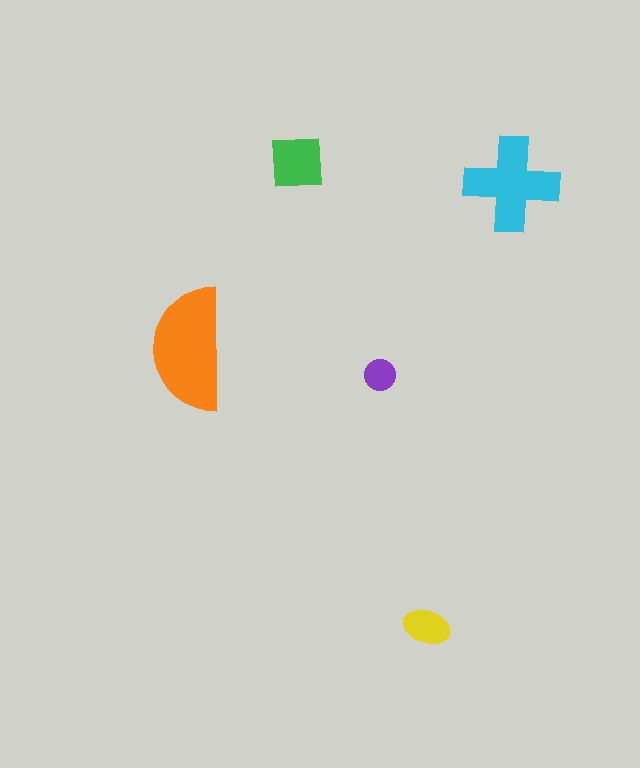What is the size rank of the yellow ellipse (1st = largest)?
4th.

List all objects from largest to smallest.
The orange semicircle, the cyan cross, the green square, the yellow ellipse, the purple circle.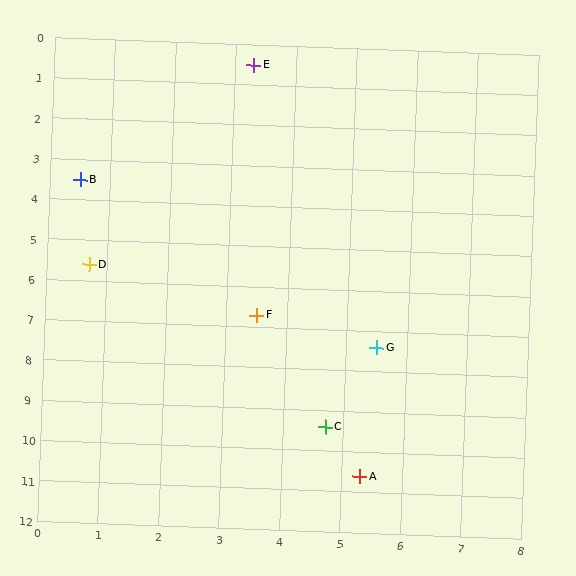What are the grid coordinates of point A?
Point A is at approximately (5.3, 10.6).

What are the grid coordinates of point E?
Point E is at approximately (3.3, 0.5).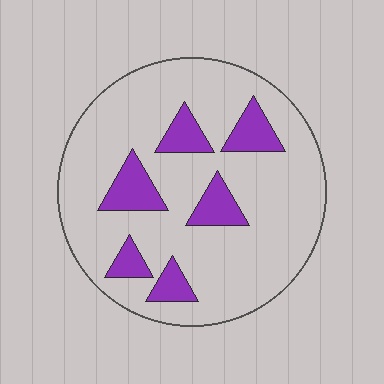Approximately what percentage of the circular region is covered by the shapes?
Approximately 20%.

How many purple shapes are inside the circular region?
6.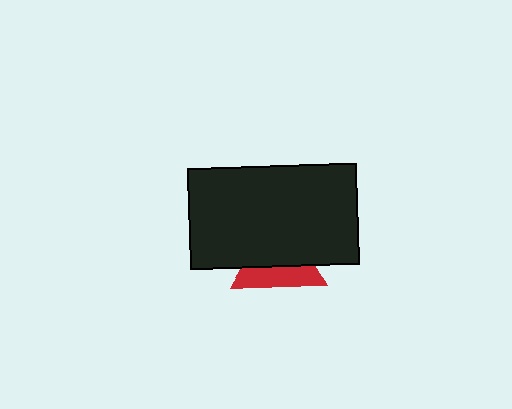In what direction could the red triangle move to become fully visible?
The red triangle could move down. That would shift it out from behind the black rectangle entirely.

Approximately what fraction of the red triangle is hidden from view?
Roughly 59% of the red triangle is hidden behind the black rectangle.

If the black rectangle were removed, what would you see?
You would see the complete red triangle.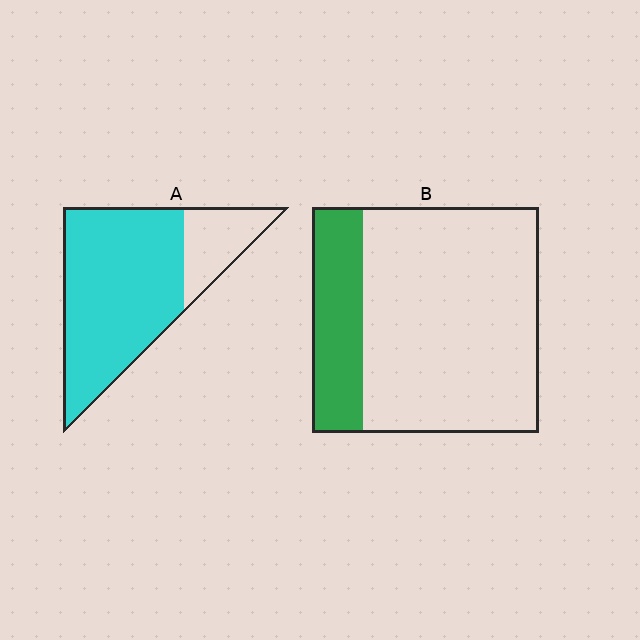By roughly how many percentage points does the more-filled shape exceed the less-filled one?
By roughly 55 percentage points (A over B).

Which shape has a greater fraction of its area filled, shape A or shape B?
Shape A.